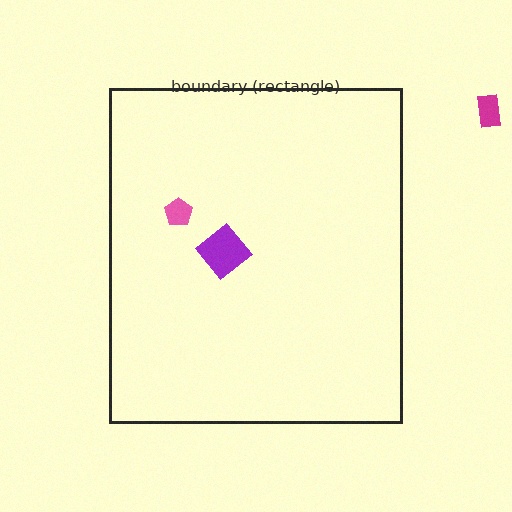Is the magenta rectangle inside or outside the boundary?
Outside.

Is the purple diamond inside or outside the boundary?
Inside.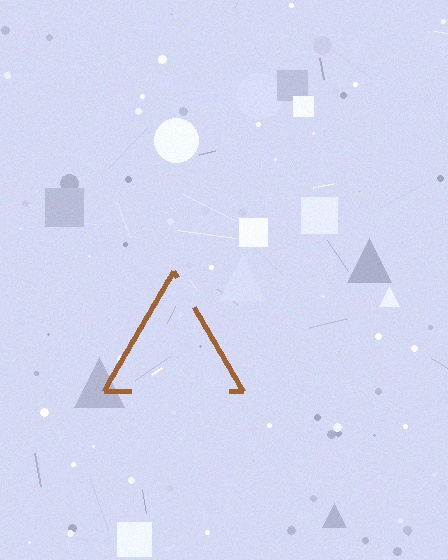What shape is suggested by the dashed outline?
The dashed outline suggests a triangle.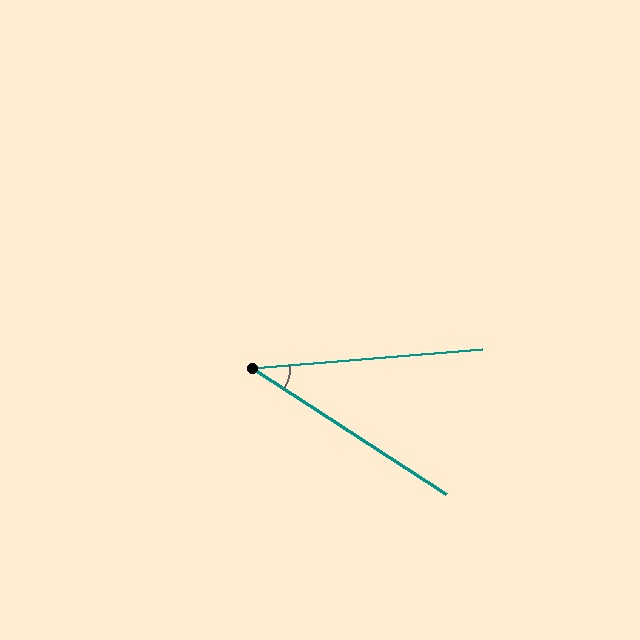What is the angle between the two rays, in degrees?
Approximately 38 degrees.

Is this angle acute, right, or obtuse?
It is acute.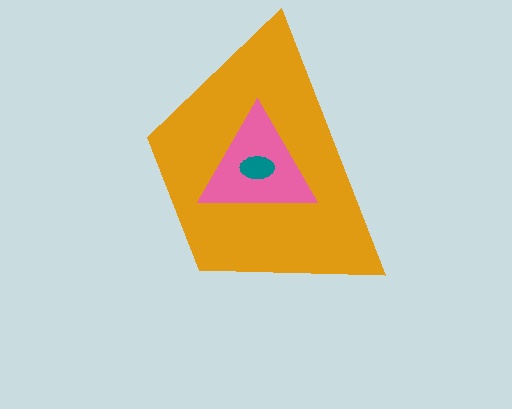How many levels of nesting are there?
3.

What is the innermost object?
The teal ellipse.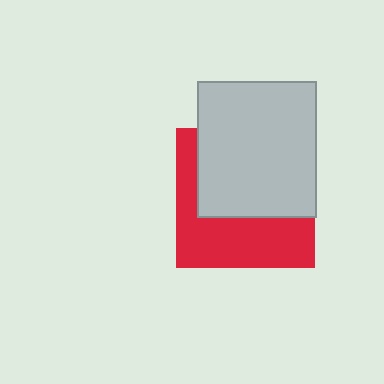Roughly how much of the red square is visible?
About half of it is visible (roughly 46%).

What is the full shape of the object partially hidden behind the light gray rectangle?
The partially hidden object is a red square.